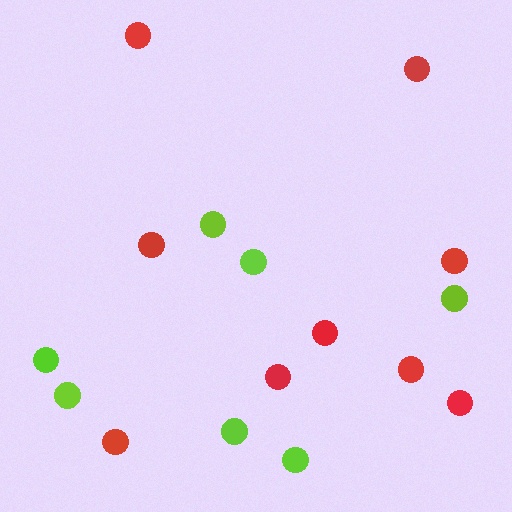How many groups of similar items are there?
There are 2 groups: one group of red circles (9) and one group of lime circles (7).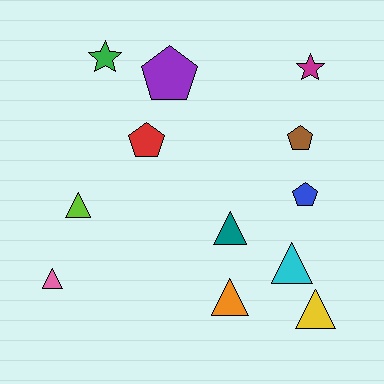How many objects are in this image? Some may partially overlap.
There are 12 objects.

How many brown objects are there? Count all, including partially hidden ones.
There is 1 brown object.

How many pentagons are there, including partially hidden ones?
There are 4 pentagons.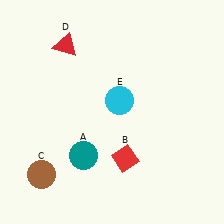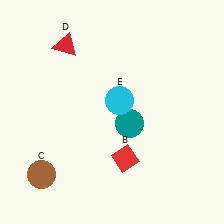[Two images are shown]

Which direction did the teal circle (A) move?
The teal circle (A) moved right.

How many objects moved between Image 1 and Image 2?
1 object moved between the two images.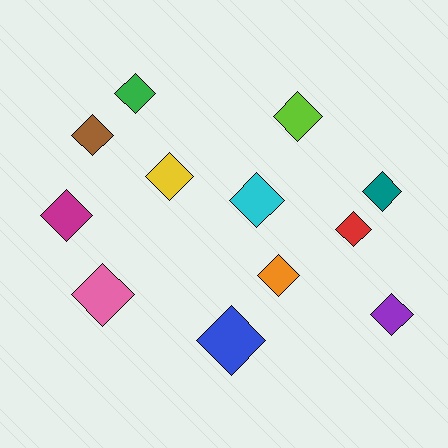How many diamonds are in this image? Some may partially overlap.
There are 12 diamonds.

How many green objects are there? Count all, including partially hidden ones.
There is 1 green object.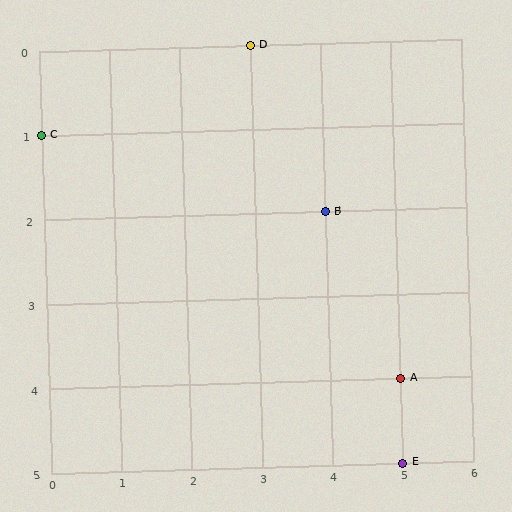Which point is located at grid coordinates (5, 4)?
Point A is at (5, 4).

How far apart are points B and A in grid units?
Points B and A are 1 column and 2 rows apart (about 2.2 grid units diagonally).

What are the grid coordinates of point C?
Point C is at grid coordinates (0, 1).